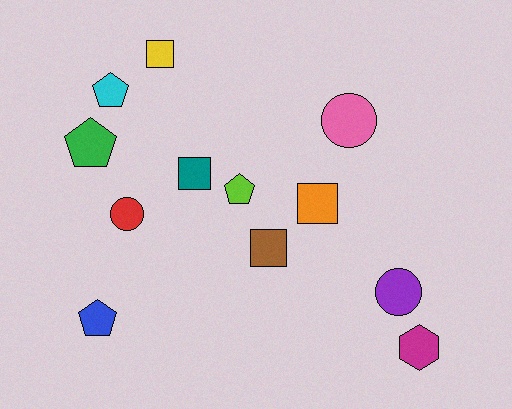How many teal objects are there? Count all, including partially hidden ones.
There is 1 teal object.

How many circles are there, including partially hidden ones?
There are 3 circles.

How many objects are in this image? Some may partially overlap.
There are 12 objects.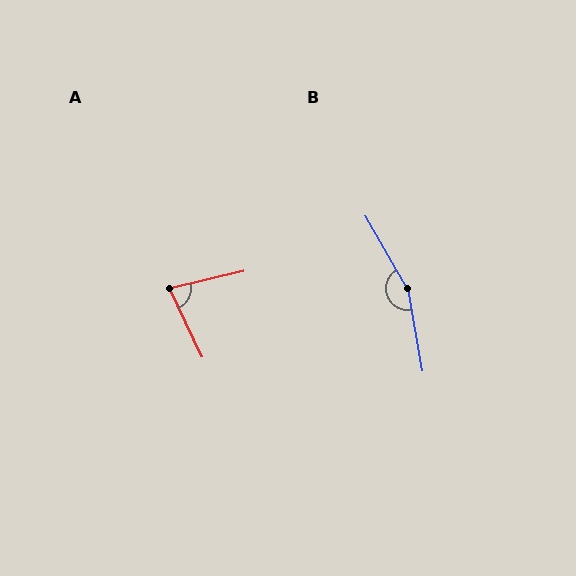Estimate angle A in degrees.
Approximately 78 degrees.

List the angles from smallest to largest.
A (78°), B (160°).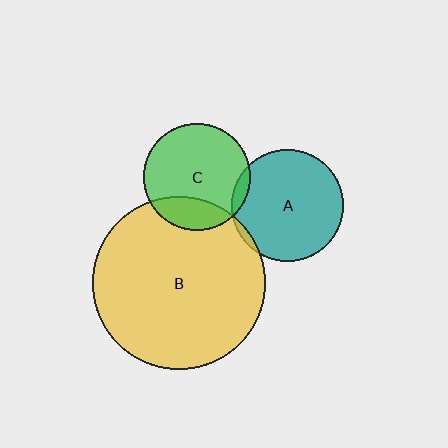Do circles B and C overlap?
Yes.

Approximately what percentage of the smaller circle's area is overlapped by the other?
Approximately 20%.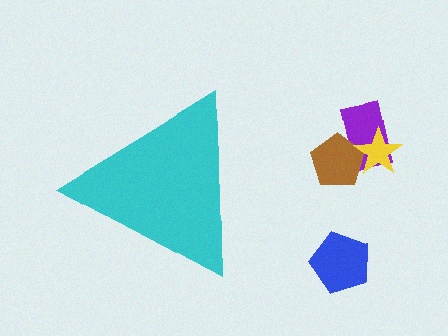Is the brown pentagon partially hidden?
No, the brown pentagon is fully visible.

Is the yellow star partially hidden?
No, the yellow star is fully visible.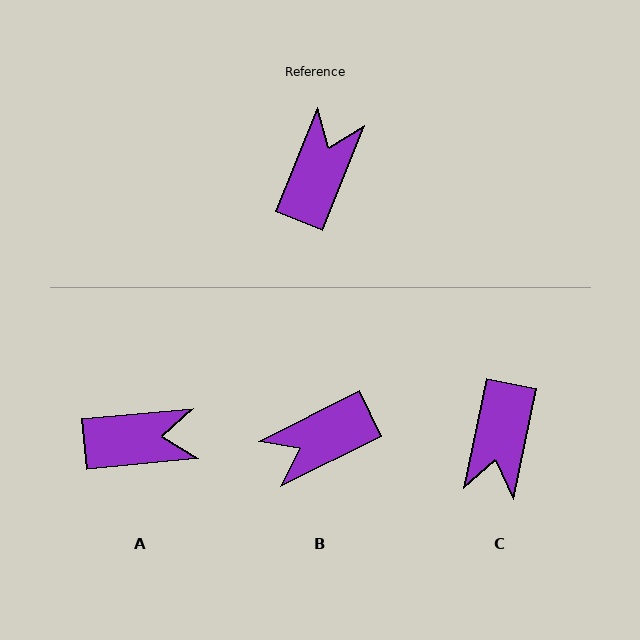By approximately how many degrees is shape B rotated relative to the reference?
Approximately 138 degrees counter-clockwise.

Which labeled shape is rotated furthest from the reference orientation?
C, about 170 degrees away.